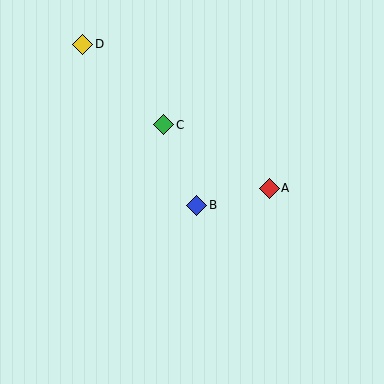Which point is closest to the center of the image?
Point B at (197, 206) is closest to the center.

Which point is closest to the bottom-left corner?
Point B is closest to the bottom-left corner.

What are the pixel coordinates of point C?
Point C is at (164, 125).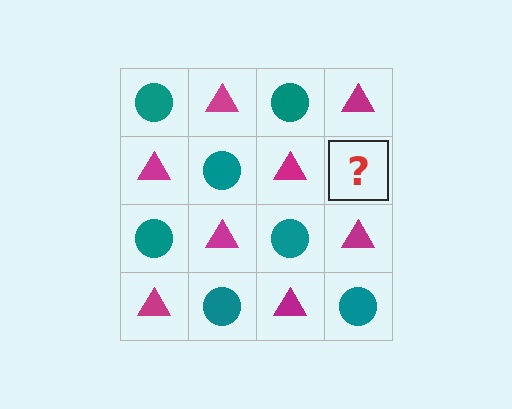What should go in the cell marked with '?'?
The missing cell should contain a teal circle.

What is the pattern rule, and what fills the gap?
The rule is that it alternates teal circle and magenta triangle in a checkerboard pattern. The gap should be filled with a teal circle.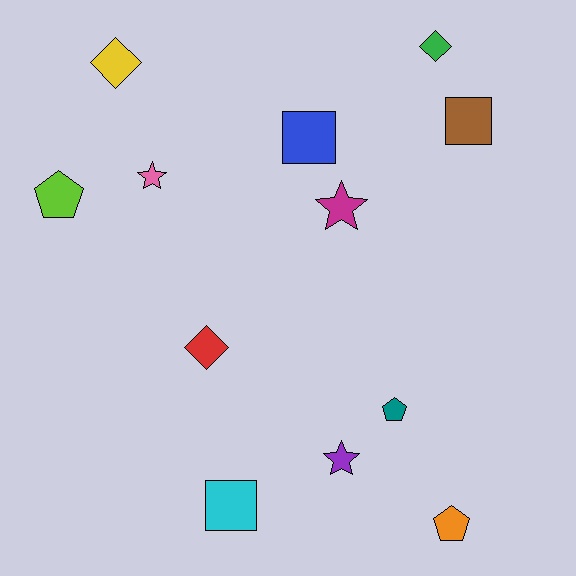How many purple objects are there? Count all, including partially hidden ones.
There is 1 purple object.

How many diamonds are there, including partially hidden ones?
There are 3 diamonds.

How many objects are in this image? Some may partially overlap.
There are 12 objects.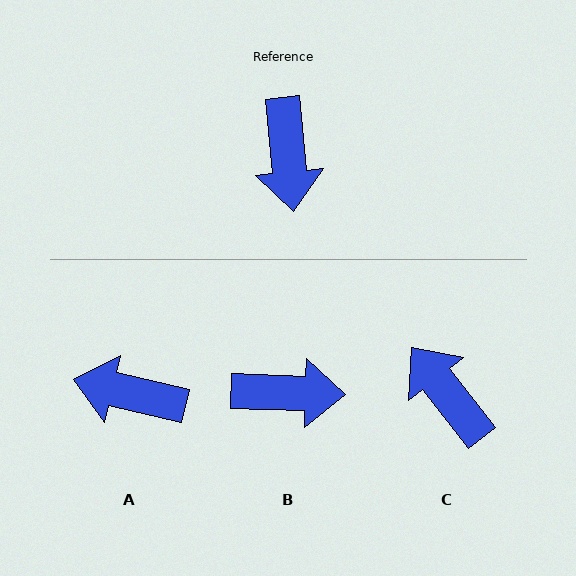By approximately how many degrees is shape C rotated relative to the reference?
Approximately 148 degrees clockwise.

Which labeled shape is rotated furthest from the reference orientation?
C, about 148 degrees away.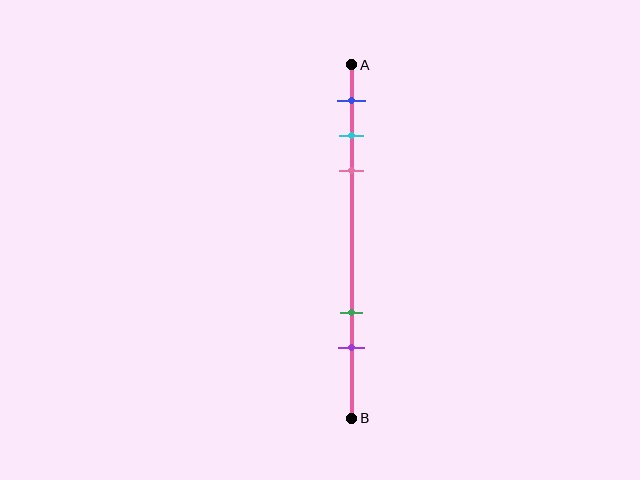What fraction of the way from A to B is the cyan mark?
The cyan mark is approximately 20% (0.2) of the way from A to B.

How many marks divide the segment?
There are 5 marks dividing the segment.